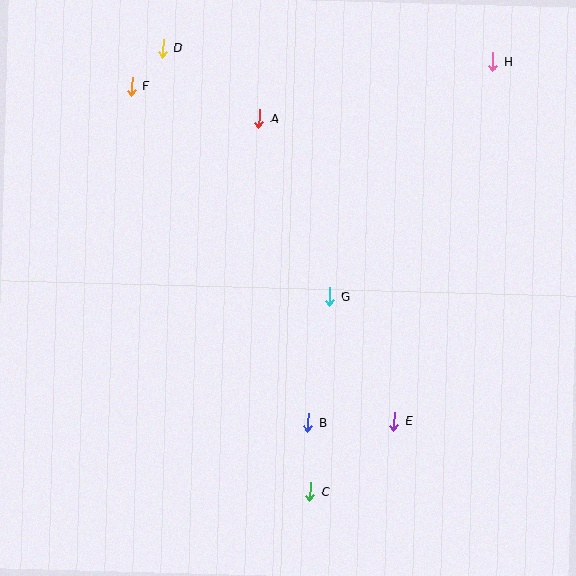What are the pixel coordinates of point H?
Point H is at (493, 62).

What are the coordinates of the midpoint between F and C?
The midpoint between F and C is at (221, 289).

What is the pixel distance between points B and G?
The distance between B and G is 128 pixels.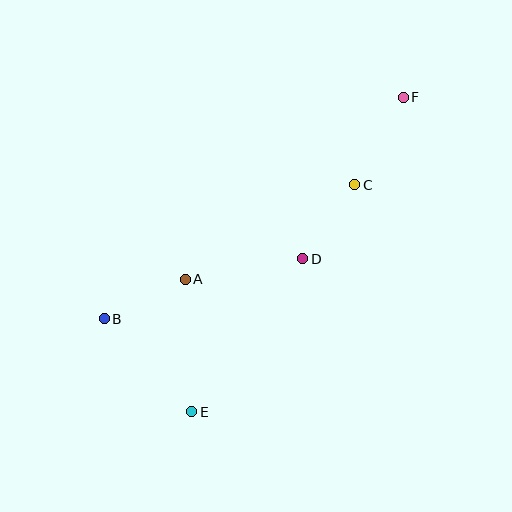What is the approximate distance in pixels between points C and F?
The distance between C and F is approximately 100 pixels.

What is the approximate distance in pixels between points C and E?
The distance between C and E is approximately 279 pixels.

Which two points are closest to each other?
Points A and B are closest to each other.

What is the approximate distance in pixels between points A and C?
The distance between A and C is approximately 194 pixels.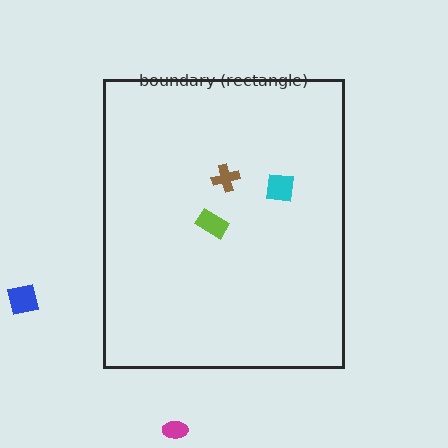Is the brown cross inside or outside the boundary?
Inside.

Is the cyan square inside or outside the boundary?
Inside.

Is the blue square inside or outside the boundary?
Outside.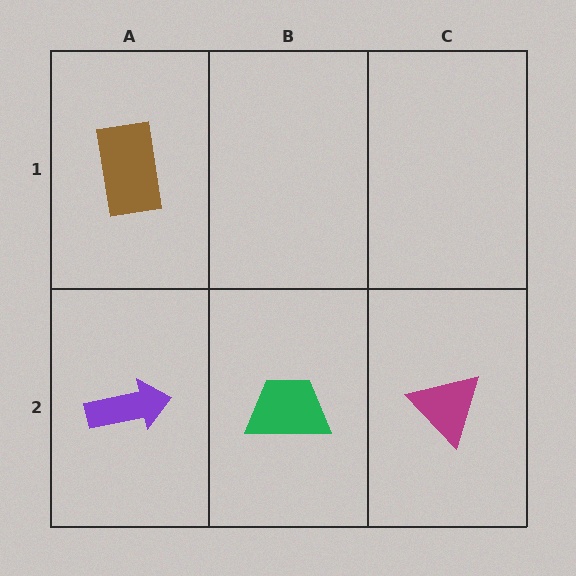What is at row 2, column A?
A purple arrow.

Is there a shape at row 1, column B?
No, that cell is empty.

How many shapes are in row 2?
3 shapes.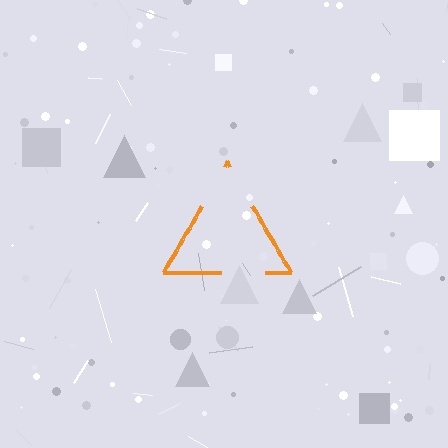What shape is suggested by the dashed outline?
The dashed outline suggests a triangle.